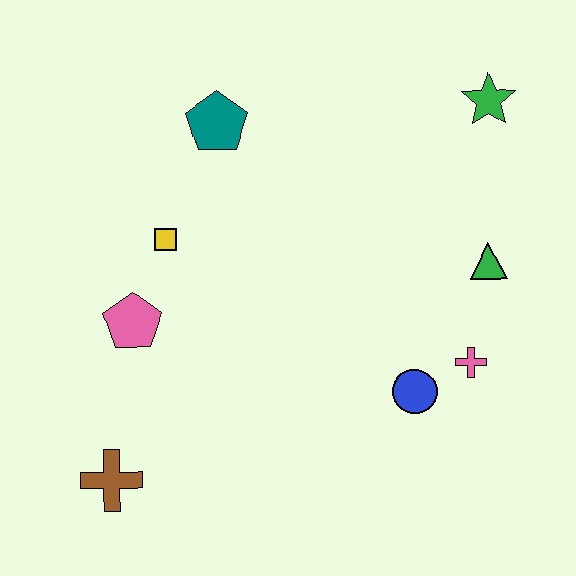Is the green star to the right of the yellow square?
Yes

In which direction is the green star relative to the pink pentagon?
The green star is to the right of the pink pentagon.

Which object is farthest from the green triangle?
The brown cross is farthest from the green triangle.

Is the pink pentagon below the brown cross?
No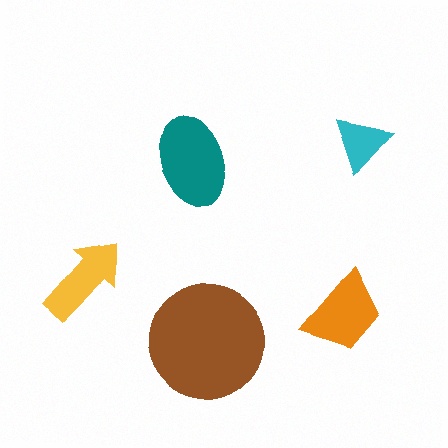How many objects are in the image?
There are 5 objects in the image.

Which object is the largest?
The brown circle.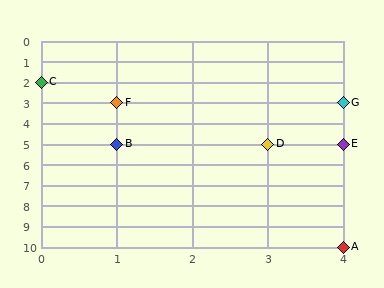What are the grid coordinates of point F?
Point F is at grid coordinates (1, 3).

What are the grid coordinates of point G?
Point G is at grid coordinates (4, 3).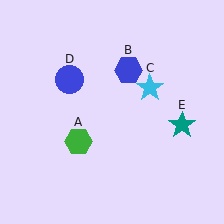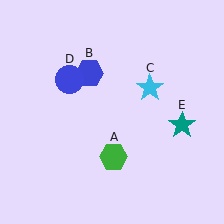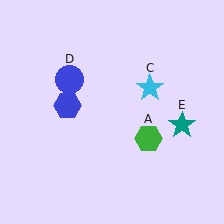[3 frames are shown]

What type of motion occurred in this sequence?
The green hexagon (object A), blue hexagon (object B) rotated counterclockwise around the center of the scene.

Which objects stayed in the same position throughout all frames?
Cyan star (object C) and blue circle (object D) and teal star (object E) remained stationary.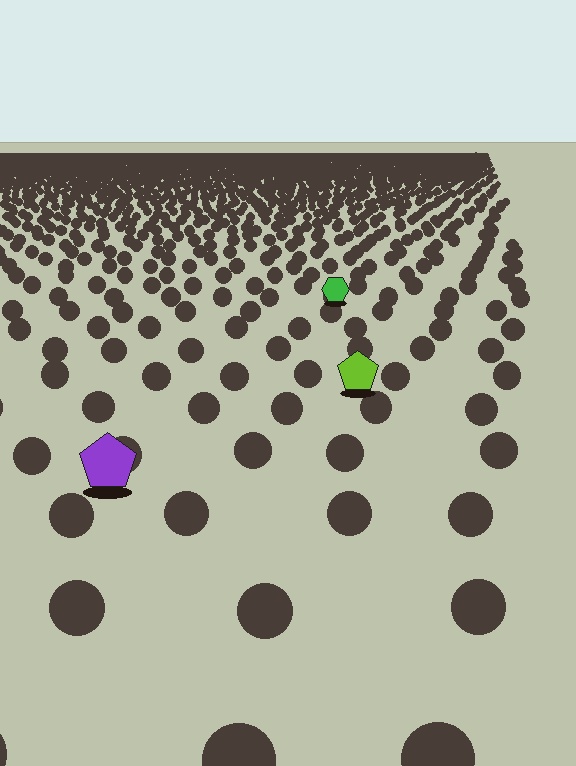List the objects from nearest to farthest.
From nearest to farthest: the purple pentagon, the lime pentagon, the green hexagon.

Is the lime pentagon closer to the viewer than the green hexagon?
Yes. The lime pentagon is closer — you can tell from the texture gradient: the ground texture is coarser near it.